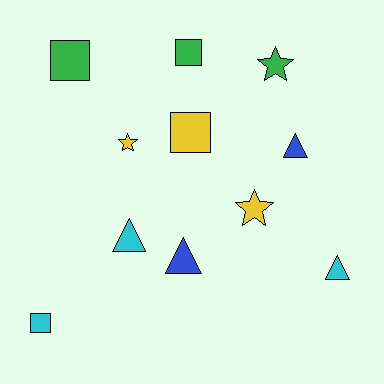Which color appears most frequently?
Green, with 3 objects.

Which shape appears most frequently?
Triangle, with 4 objects.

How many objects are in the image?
There are 11 objects.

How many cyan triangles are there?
There are 2 cyan triangles.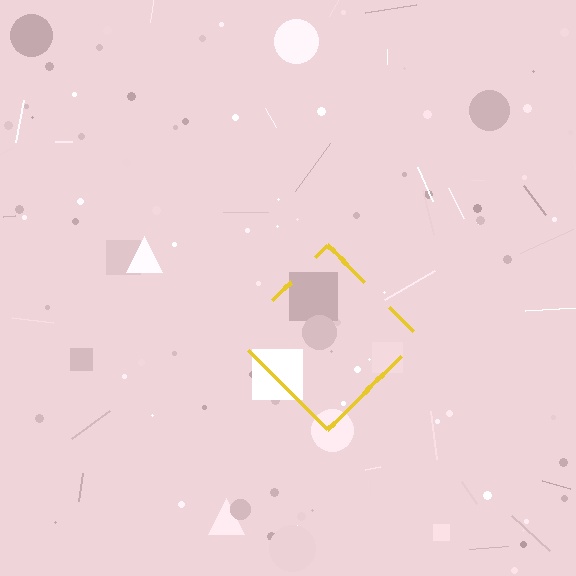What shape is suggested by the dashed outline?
The dashed outline suggests a diamond.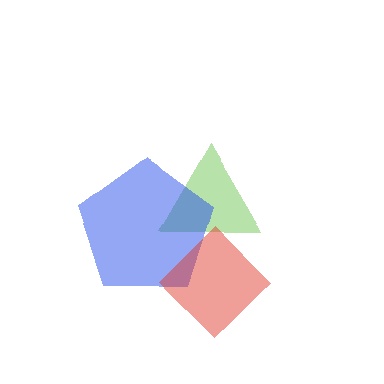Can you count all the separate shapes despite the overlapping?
Yes, there are 3 separate shapes.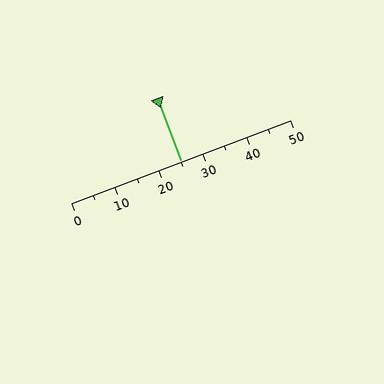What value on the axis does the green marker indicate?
The marker indicates approximately 25.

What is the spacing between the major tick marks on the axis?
The major ticks are spaced 10 apart.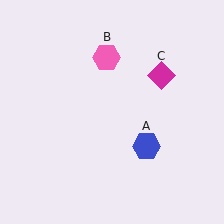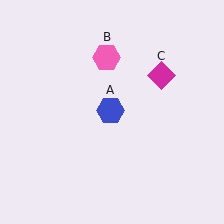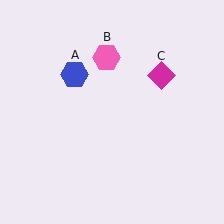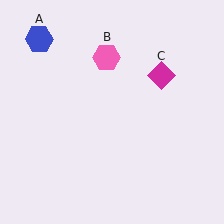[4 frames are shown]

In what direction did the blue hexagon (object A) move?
The blue hexagon (object A) moved up and to the left.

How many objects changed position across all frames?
1 object changed position: blue hexagon (object A).